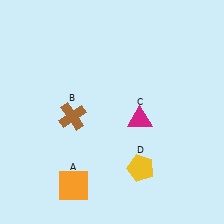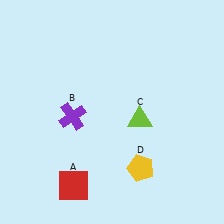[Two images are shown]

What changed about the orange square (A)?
In Image 1, A is orange. In Image 2, it changed to red.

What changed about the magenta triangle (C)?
In Image 1, C is magenta. In Image 2, it changed to lime.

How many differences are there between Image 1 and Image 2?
There are 3 differences between the two images.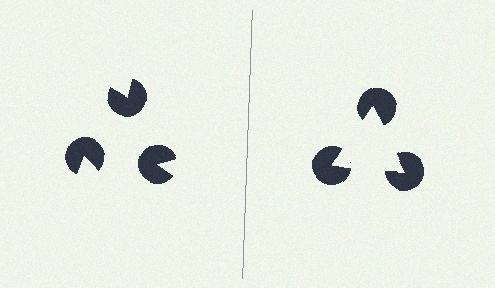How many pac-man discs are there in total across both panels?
6 — 3 on each side.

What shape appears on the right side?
An illusory triangle.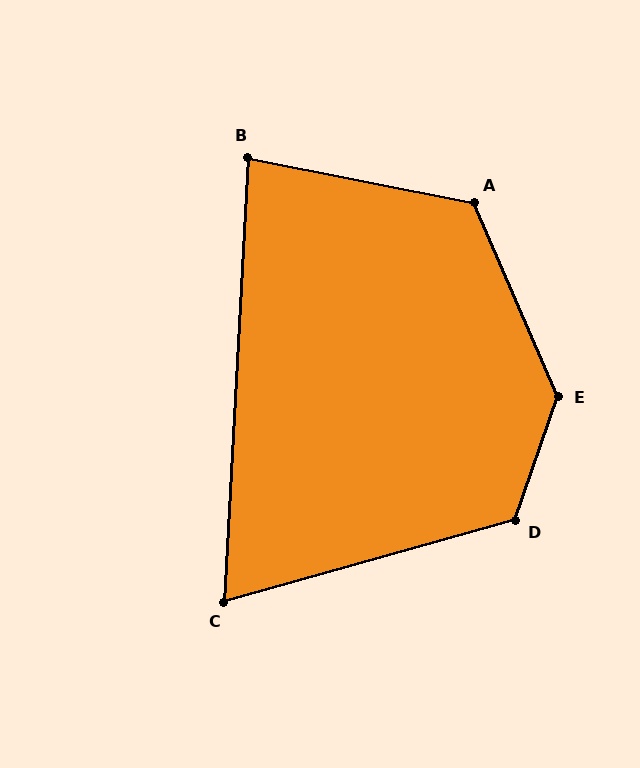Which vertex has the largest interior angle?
E, at approximately 138 degrees.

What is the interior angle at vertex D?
Approximately 125 degrees (obtuse).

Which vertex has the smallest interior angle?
C, at approximately 71 degrees.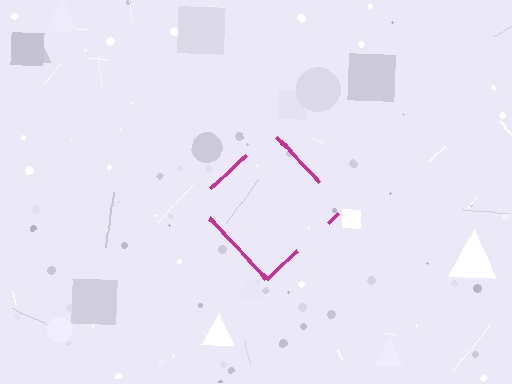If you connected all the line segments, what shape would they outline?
They would outline a diamond.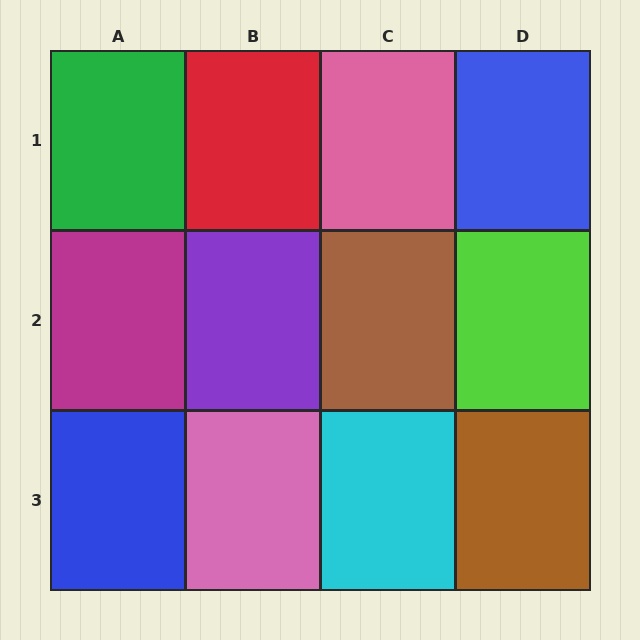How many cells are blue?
2 cells are blue.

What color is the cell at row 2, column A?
Magenta.